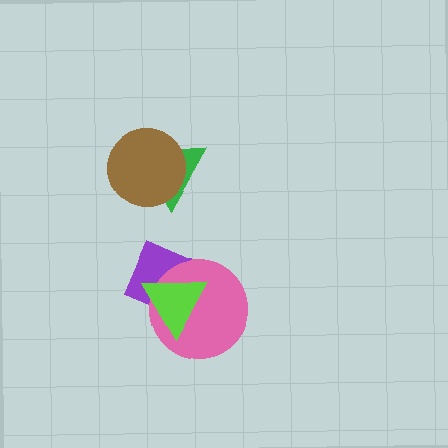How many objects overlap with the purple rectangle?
2 objects overlap with the purple rectangle.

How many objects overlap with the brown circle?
1 object overlaps with the brown circle.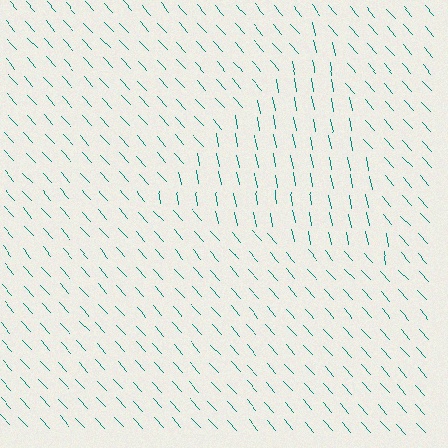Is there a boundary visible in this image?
Yes, there is a texture boundary formed by a change in line orientation.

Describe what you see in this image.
The image is filled with small teal line segments. A triangle region in the image has lines oriented differently from the surrounding lines, creating a visible texture boundary.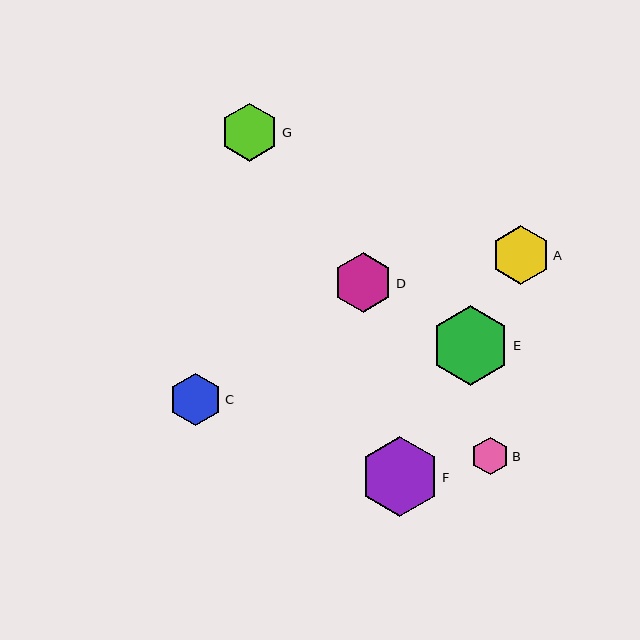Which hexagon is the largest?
Hexagon E is the largest with a size of approximately 80 pixels.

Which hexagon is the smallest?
Hexagon B is the smallest with a size of approximately 37 pixels.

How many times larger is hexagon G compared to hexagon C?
Hexagon G is approximately 1.1 times the size of hexagon C.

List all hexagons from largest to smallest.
From largest to smallest: E, F, D, A, G, C, B.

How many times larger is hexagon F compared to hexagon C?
Hexagon F is approximately 1.5 times the size of hexagon C.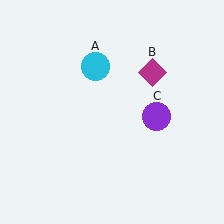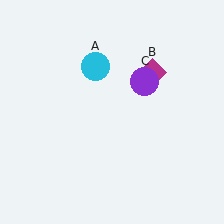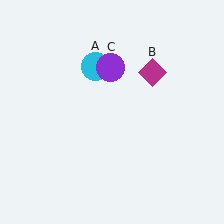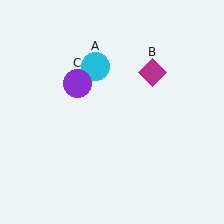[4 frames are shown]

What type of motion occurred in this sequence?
The purple circle (object C) rotated counterclockwise around the center of the scene.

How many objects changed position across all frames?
1 object changed position: purple circle (object C).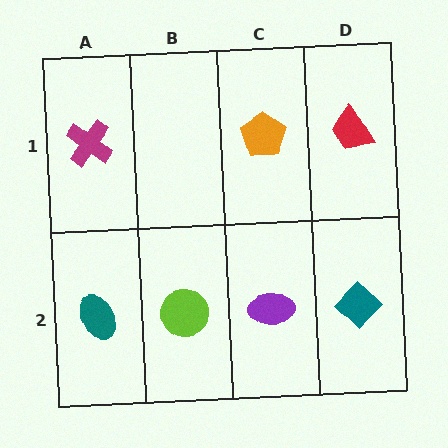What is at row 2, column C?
A purple ellipse.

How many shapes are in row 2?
4 shapes.